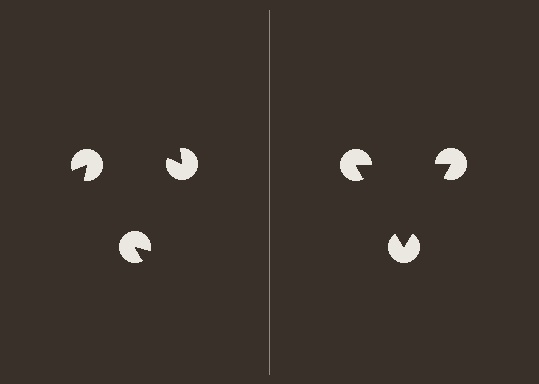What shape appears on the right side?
An illusory triangle.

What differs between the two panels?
The pac-man discs are positioned identically on both sides; only the wedge orientations differ. On the right they align to a triangle; on the left they are misaligned.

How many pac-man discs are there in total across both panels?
6 — 3 on each side.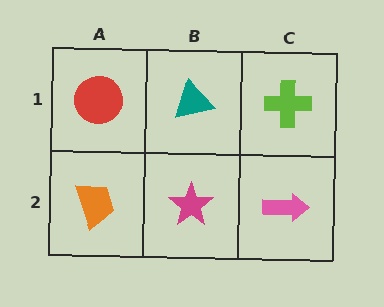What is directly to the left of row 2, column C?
A magenta star.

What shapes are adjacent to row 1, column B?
A magenta star (row 2, column B), a red circle (row 1, column A), a lime cross (row 1, column C).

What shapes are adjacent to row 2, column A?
A red circle (row 1, column A), a magenta star (row 2, column B).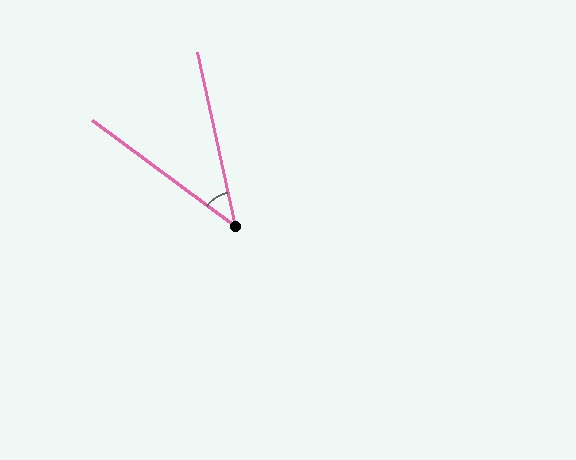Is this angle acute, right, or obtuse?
It is acute.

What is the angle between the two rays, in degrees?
Approximately 41 degrees.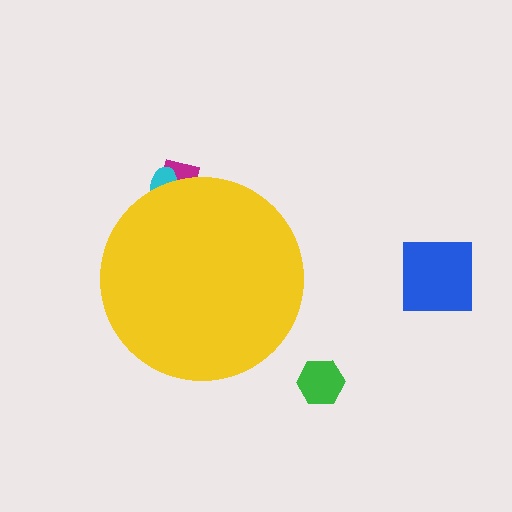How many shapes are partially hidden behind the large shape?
2 shapes are partially hidden.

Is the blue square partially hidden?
No, the blue square is fully visible.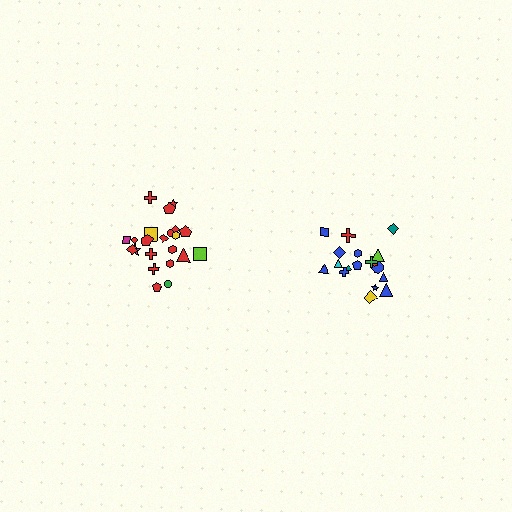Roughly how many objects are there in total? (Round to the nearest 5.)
Roughly 40 objects in total.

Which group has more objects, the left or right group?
The left group.